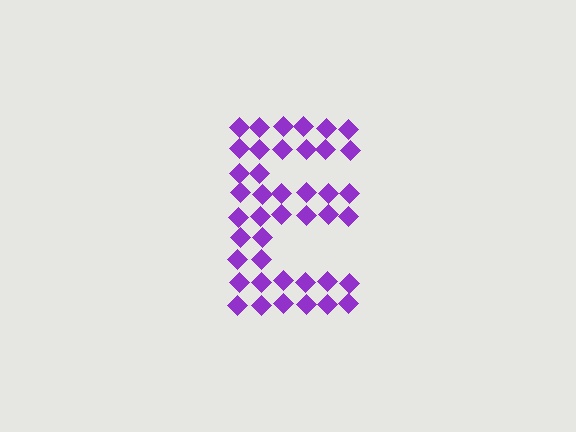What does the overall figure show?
The overall figure shows the letter E.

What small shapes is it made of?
It is made of small diamonds.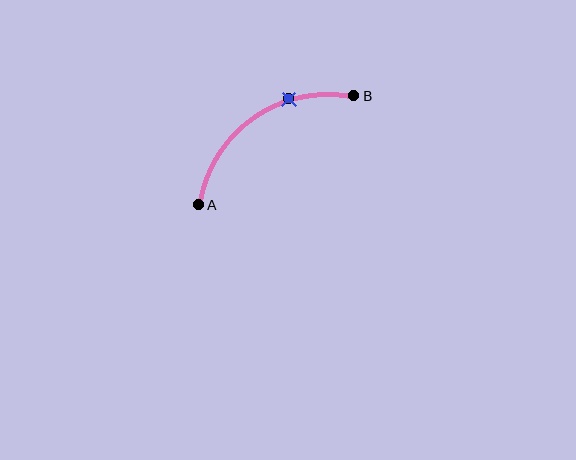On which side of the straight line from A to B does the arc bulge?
The arc bulges above and to the left of the straight line connecting A and B.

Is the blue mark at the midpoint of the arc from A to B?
No. The blue mark lies on the arc but is closer to endpoint B. The arc midpoint would be at the point on the curve equidistant along the arc from both A and B.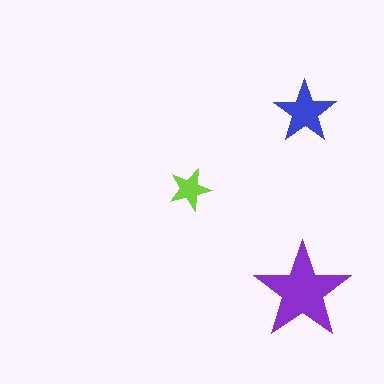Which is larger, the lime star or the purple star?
The purple one.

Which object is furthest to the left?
The lime star is leftmost.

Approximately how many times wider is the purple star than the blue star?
About 1.5 times wider.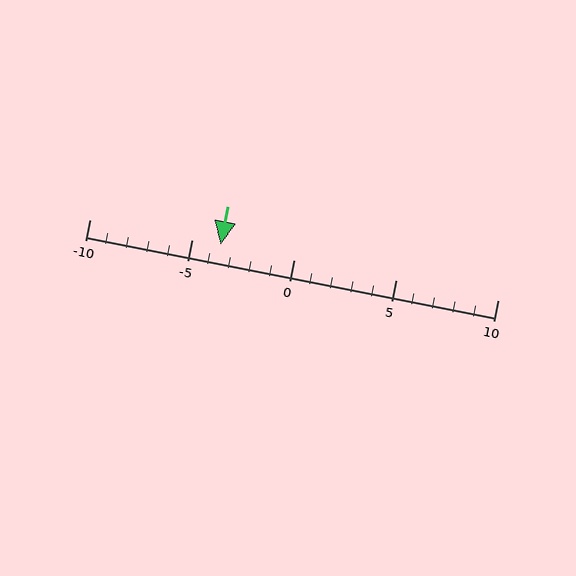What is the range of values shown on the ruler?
The ruler shows values from -10 to 10.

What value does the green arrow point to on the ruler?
The green arrow points to approximately -4.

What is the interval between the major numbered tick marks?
The major tick marks are spaced 5 units apart.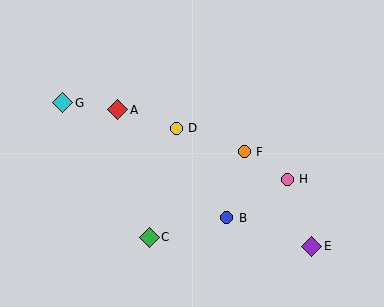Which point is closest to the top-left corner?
Point G is closest to the top-left corner.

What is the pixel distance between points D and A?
The distance between D and A is 61 pixels.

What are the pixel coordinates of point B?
Point B is at (227, 218).